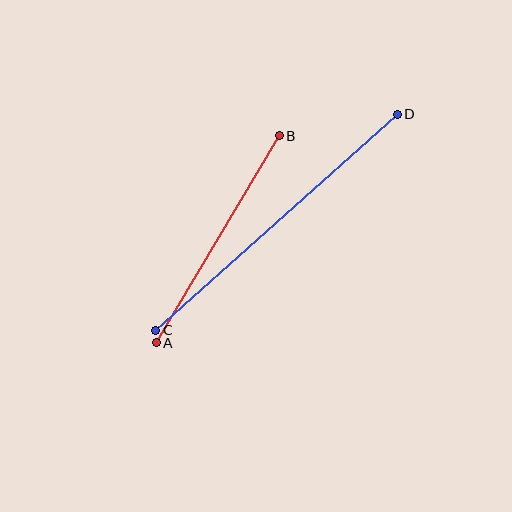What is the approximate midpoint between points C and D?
The midpoint is at approximately (277, 222) pixels.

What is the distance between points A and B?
The distance is approximately 241 pixels.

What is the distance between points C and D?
The distance is approximately 324 pixels.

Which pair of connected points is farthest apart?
Points C and D are farthest apart.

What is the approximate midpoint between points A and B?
The midpoint is at approximately (218, 239) pixels.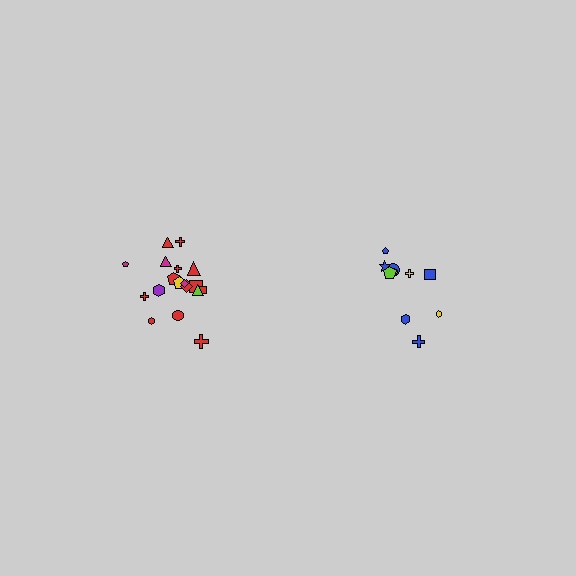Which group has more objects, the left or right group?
The left group.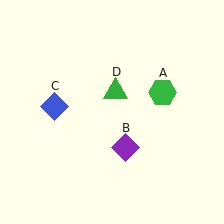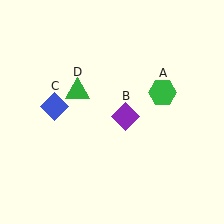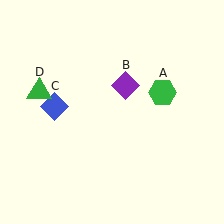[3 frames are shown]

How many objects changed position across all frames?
2 objects changed position: purple diamond (object B), green triangle (object D).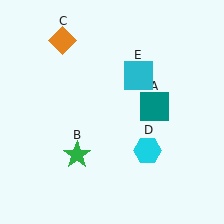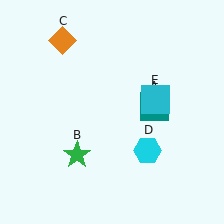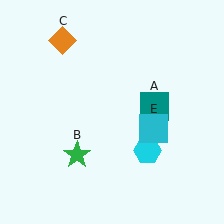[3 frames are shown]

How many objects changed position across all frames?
1 object changed position: cyan square (object E).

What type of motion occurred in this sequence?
The cyan square (object E) rotated clockwise around the center of the scene.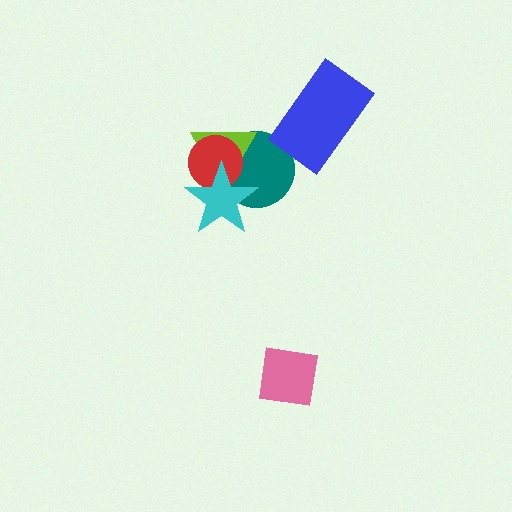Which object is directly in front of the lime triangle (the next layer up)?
The red circle is directly in front of the lime triangle.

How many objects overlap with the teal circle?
3 objects overlap with the teal circle.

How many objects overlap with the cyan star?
3 objects overlap with the cyan star.